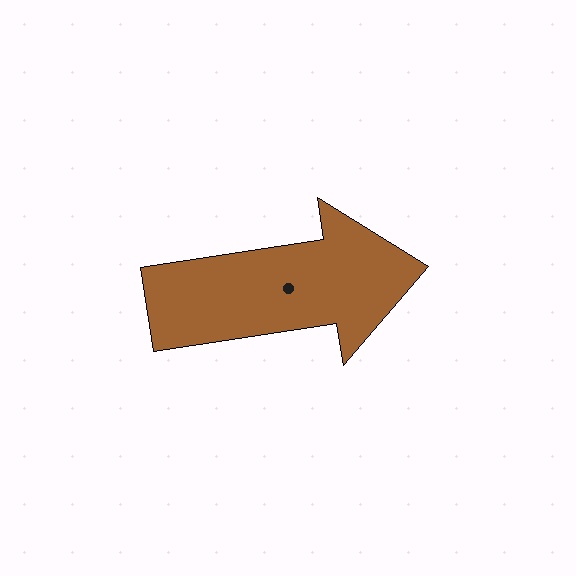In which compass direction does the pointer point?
East.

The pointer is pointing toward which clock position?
Roughly 3 o'clock.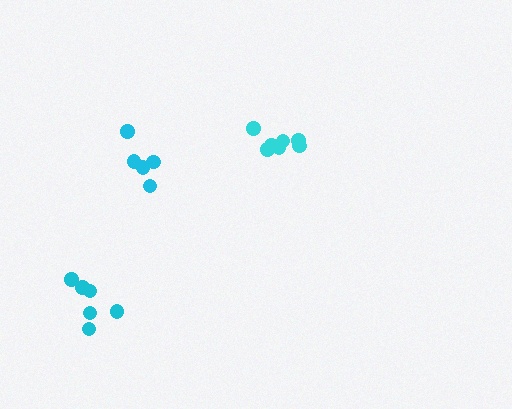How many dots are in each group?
Group 1: 5 dots, Group 2: 7 dots, Group 3: 6 dots (18 total).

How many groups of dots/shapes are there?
There are 3 groups.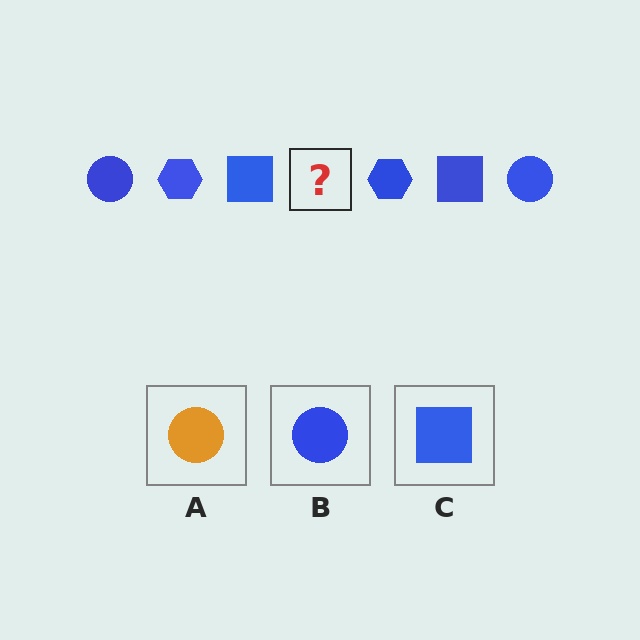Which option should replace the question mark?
Option B.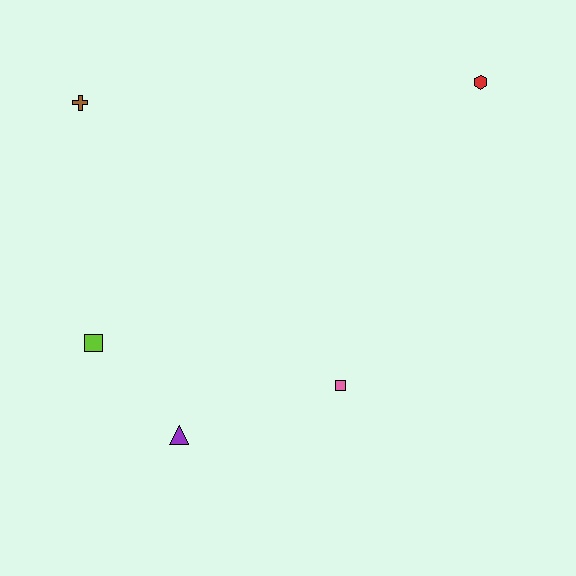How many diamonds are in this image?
There are no diamonds.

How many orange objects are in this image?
There are no orange objects.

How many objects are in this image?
There are 5 objects.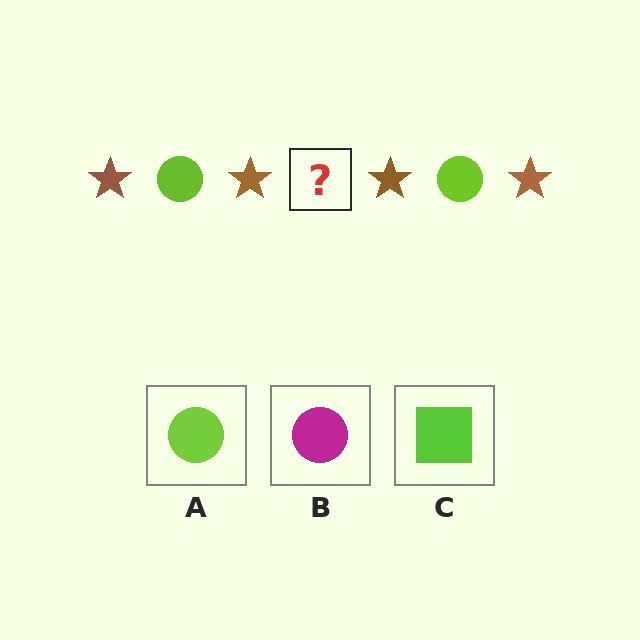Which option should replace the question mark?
Option A.